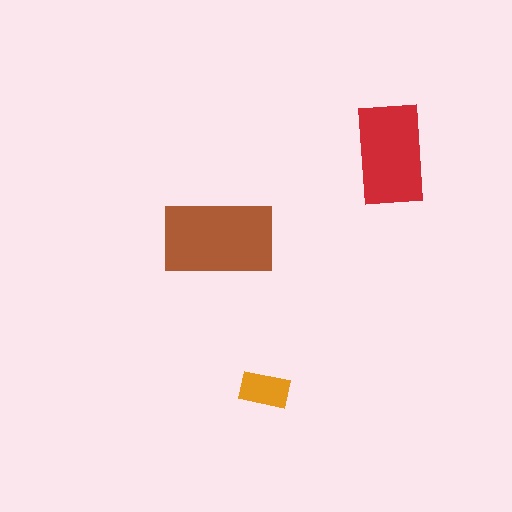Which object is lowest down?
The orange rectangle is bottommost.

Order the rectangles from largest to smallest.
the brown one, the red one, the orange one.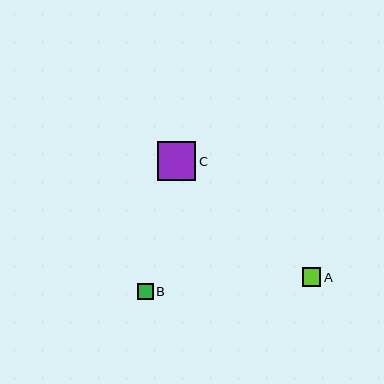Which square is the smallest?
Square B is the smallest with a size of approximately 16 pixels.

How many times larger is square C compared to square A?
Square C is approximately 2.1 times the size of square A.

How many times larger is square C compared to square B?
Square C is approximately 2.4 times the size of square B.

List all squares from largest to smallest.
From largest to smallest: C, A, B.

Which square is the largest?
Square C is the largest with a size of approximately 38 pixels.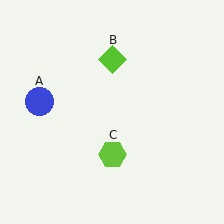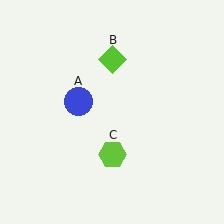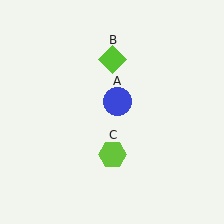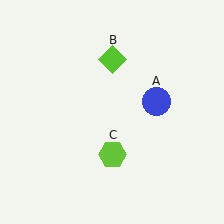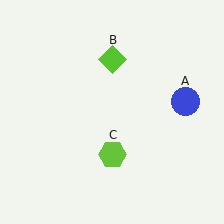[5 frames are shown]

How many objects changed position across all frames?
1 object changed position: blue circle (object A).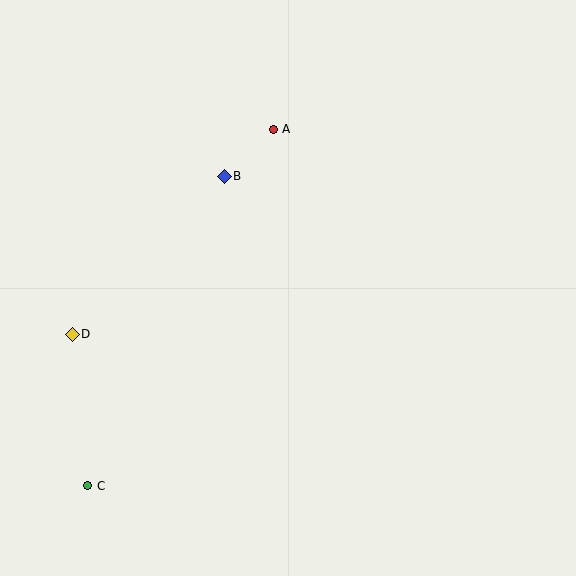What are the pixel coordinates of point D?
Point D is at (72, 334).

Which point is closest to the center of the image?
Point B at (224, 176) is closest to the center.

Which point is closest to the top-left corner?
Point B is closest to the top-left corner.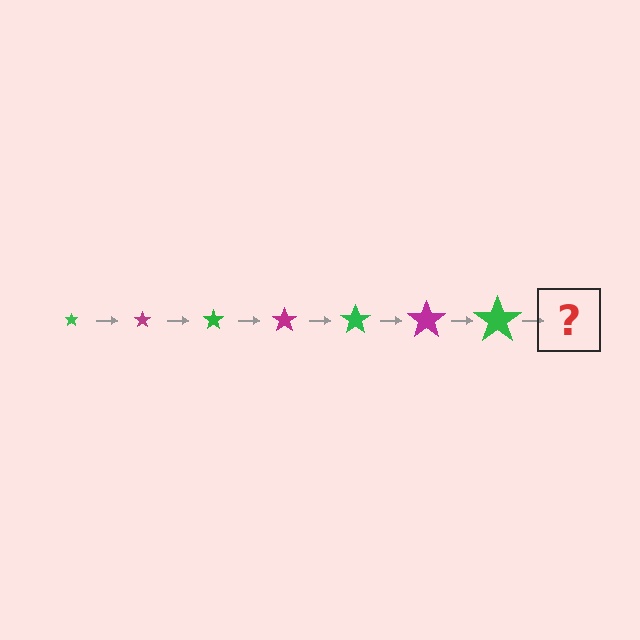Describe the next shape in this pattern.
It should be a magenta star, larger than the previous one.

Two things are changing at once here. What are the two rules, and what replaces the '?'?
The two rules are that the star grows larger each step and the color cycles through green and magenta. The '?' should be a magenta star, larger than the previous one.